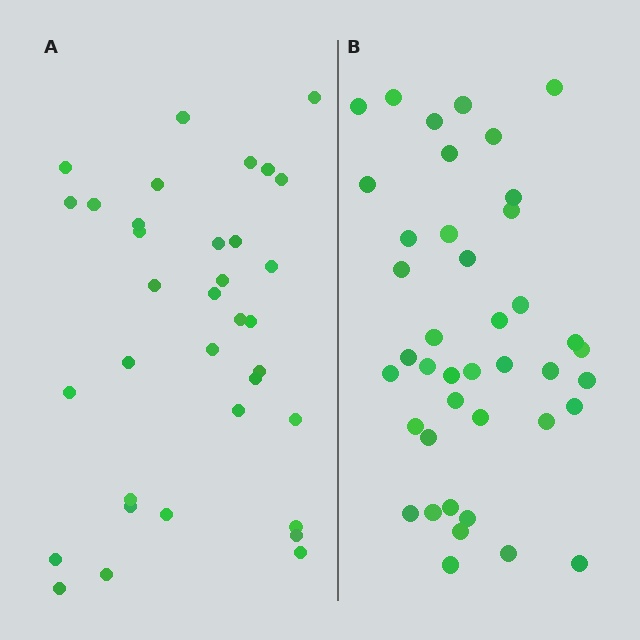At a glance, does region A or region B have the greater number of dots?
Region B (the right region) has more dots.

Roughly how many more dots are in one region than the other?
Region B has about 6 more dots than region A.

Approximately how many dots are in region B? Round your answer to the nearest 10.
About 40 dots. (The exact count is 41, which rounds to 40.)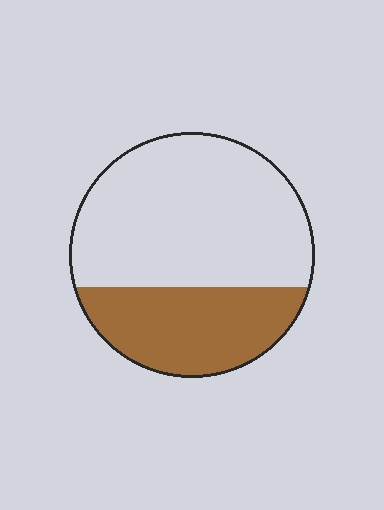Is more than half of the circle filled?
No.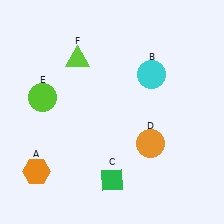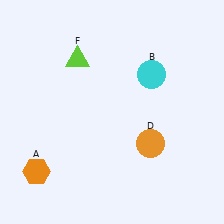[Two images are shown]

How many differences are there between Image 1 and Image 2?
There are 2 differences between the two images.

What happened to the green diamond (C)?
The green diamond (C) was removed in Image 2. It was in the bottom-right area of Image 1.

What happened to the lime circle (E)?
The lime circle (E) was removed in Image 2. It was in the top-left area of Image 1.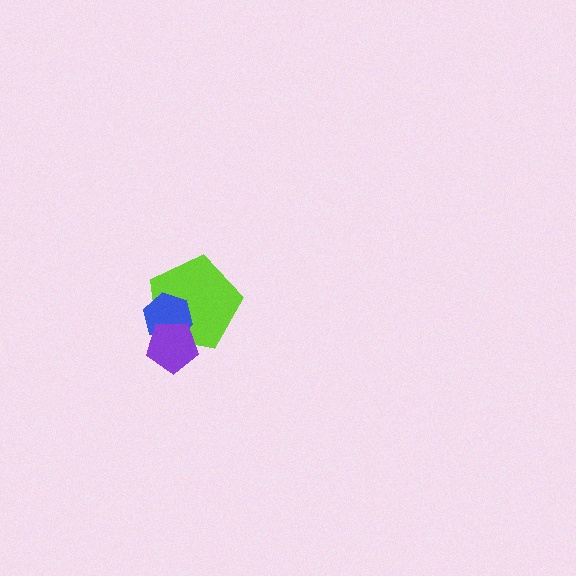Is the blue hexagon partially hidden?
Yes, it is partially covered by another shape.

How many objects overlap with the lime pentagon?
2 objects overlap with the lime pentagon.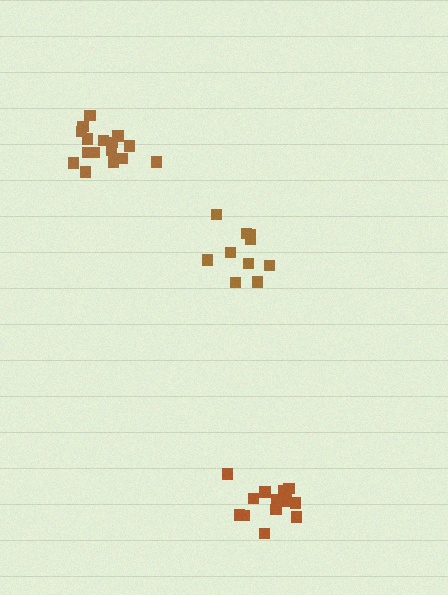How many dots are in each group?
Group 1: 10 dots, Group 2: 15 dots, Group 3: 16 dots (41 total).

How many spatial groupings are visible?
There are 3 spatial groupings.